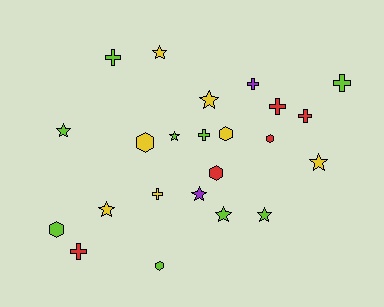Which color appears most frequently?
Lime, with 9 objects.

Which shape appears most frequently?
Star, with 9 objects.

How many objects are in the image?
There are 23 objects.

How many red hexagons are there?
There are 2 red hexagons.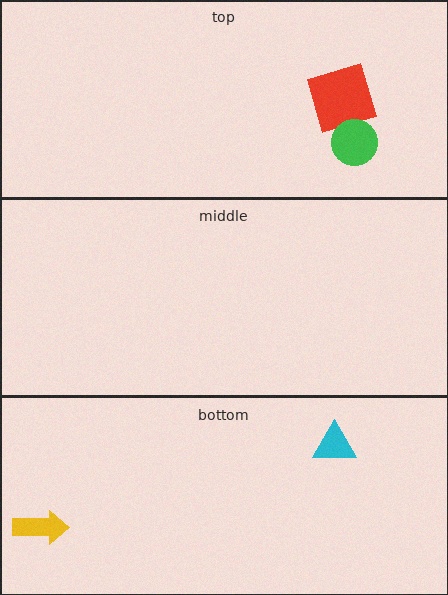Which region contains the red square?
The top region.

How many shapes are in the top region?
2.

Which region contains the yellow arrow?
The bottom region.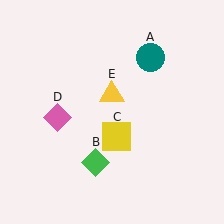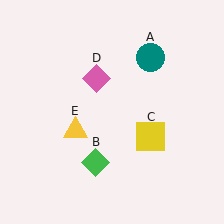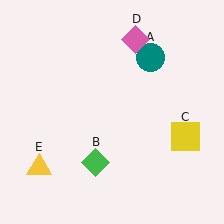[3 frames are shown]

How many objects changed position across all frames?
3 objects changed position: yellow square (object C), pink diamond (object D), yellow triangle (object E).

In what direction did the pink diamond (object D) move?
The pink diamond (object D) moved up and to the right.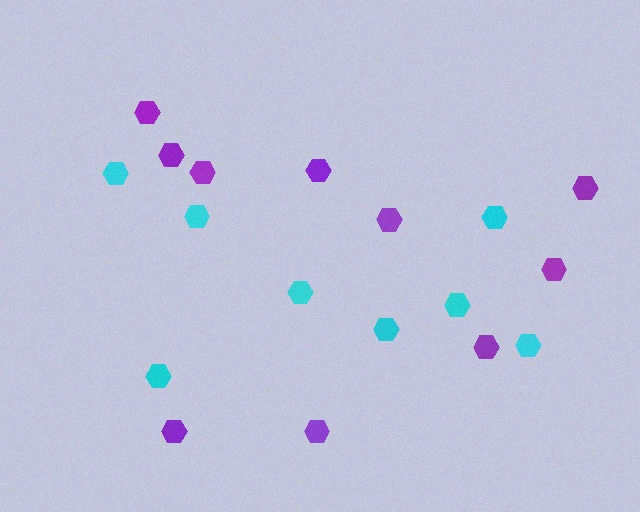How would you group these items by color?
There are 2 groups: one group of cyan hexagons (8) and one group of purple hexagons (10).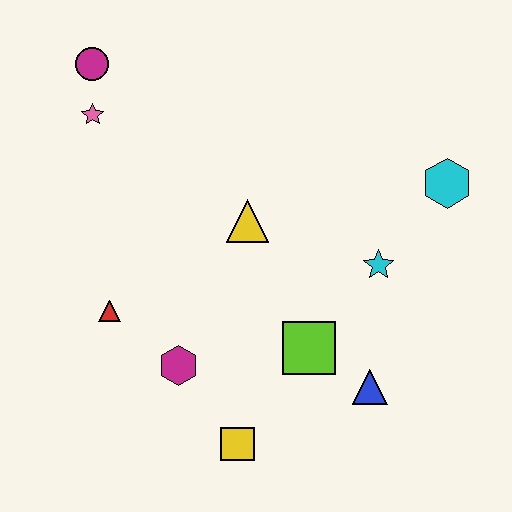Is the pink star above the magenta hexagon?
Yes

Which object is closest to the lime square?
The blue triangle is closest to the lime square.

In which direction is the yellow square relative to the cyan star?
The yellow square is below the cyan star.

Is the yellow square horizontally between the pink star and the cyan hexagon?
Yes